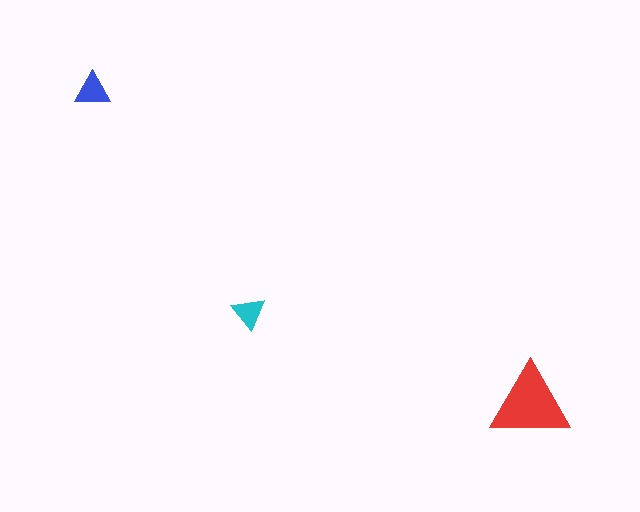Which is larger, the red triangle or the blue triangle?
The red one.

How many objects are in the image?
There are 3 objects in the image.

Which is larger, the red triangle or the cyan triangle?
The red one.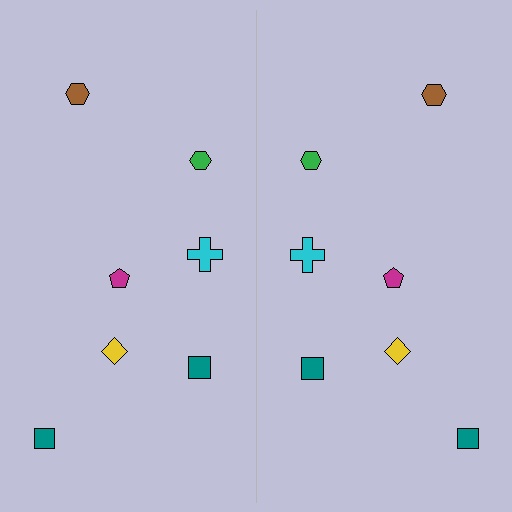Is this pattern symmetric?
Yes, this pattern has bilateral (reflection) symmetry.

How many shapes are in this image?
There are 14 shapes in this image.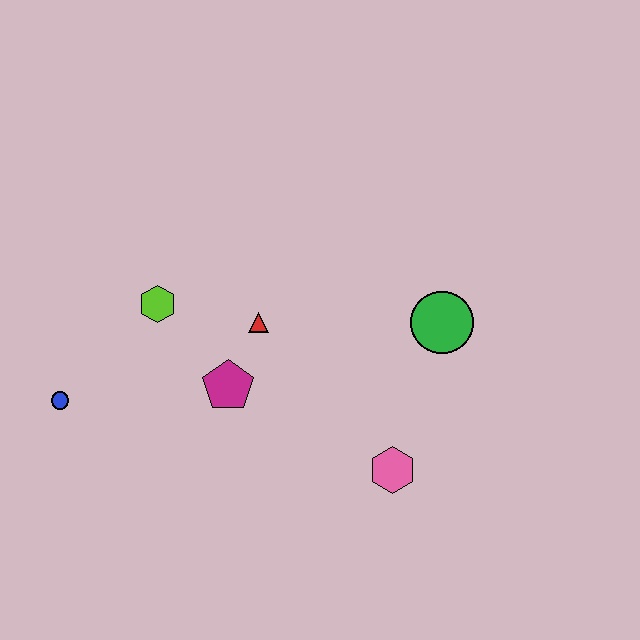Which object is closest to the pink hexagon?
The green circle is closest to the pink hexagon.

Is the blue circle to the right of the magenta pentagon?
No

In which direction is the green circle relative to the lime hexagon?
The green circle is to the right of the lime hexagon.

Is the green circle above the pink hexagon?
Yes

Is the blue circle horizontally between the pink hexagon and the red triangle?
No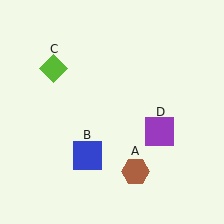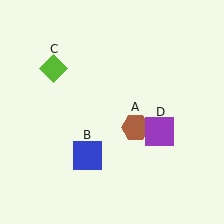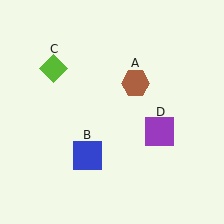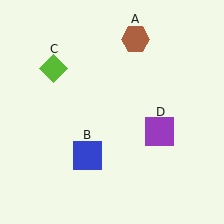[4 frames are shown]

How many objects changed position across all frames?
1 object changed position: brown hexagon (object A).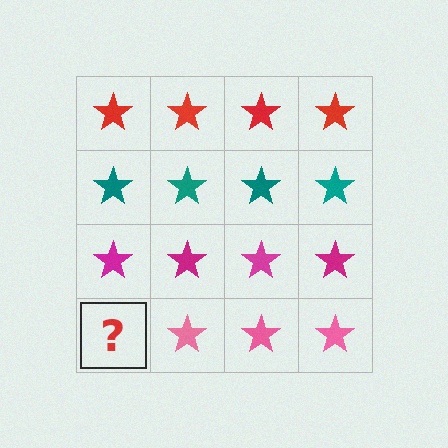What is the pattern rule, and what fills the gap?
The rule is that each row has a consistent color. The gap should be filled with a pink star.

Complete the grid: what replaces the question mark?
The question mark should be replaced with a pink star.